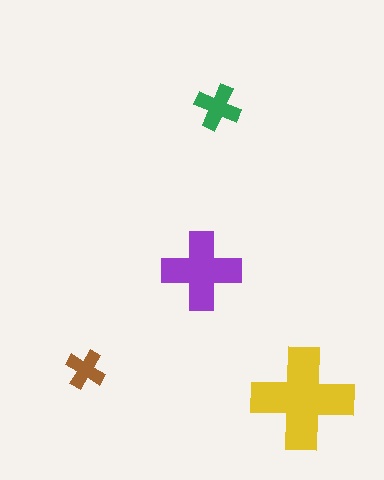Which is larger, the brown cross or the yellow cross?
The yellow one.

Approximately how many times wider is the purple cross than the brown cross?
About 2 times wider.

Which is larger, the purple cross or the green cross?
The purple one.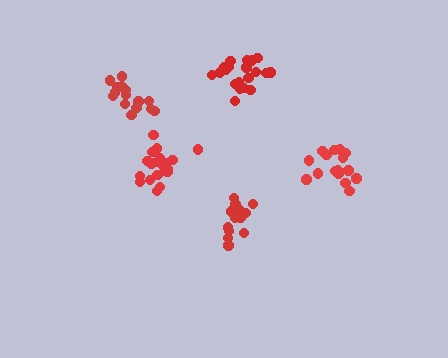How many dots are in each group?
Group 1: 16 dots, Group 2: 15 dots, Group 3: 16 dots, Group 4: 20 dots, Group 5: 21 dots (88 total).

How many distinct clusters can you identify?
There are 5 distinct clusters.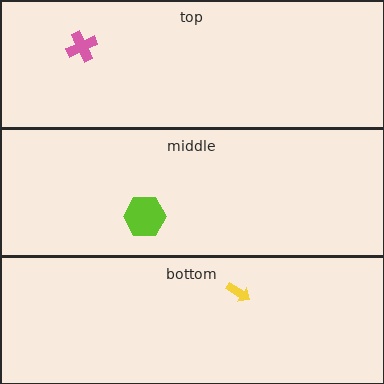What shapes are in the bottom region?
The yellow arrow.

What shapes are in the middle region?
The lime hexagon.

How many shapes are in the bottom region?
1.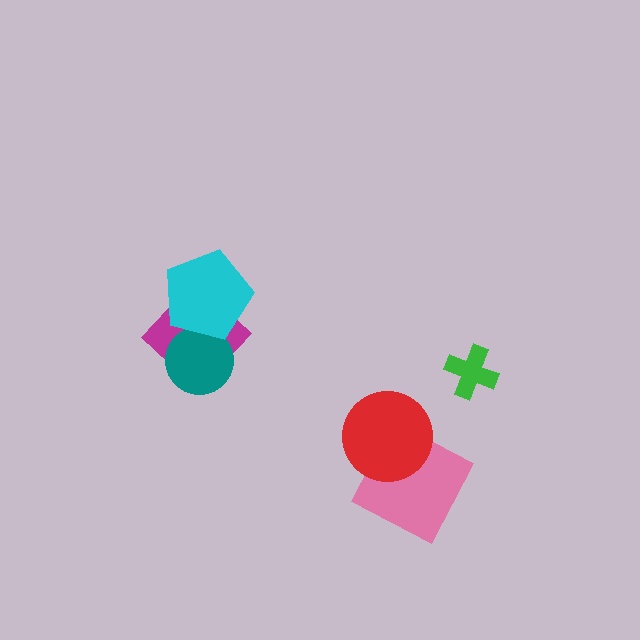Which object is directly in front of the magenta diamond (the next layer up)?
The teal circle is directly in front of the magenta diamond.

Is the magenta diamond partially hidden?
Yes, it is partially covered by another shape.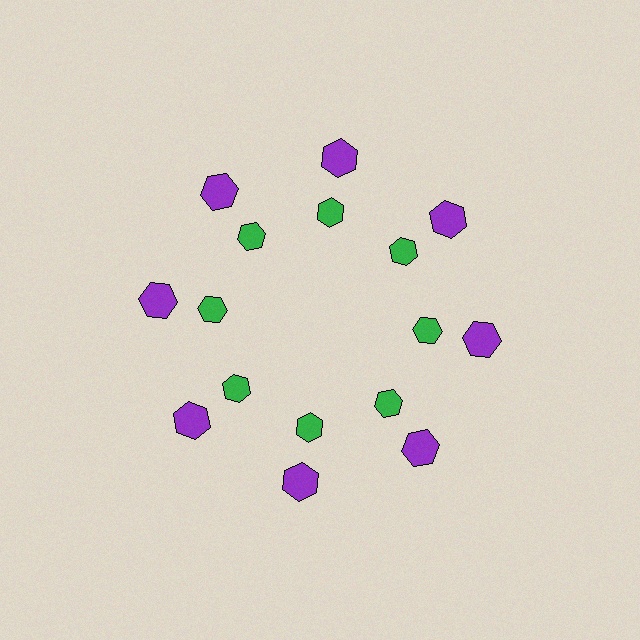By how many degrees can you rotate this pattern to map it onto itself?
The pattern maps onto itself every 45 degrees of rotation.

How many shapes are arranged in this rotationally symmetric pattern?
There are 16 shapes, arranged in 8 groups of 2.